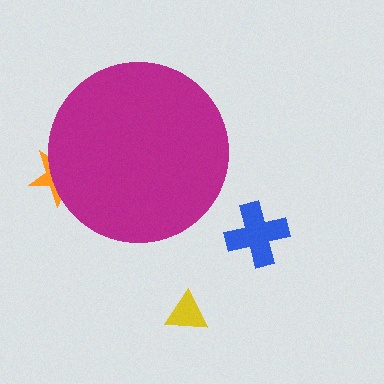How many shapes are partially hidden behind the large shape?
1 shape is partially hidden.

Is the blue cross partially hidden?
No, the blue cross is fully visible.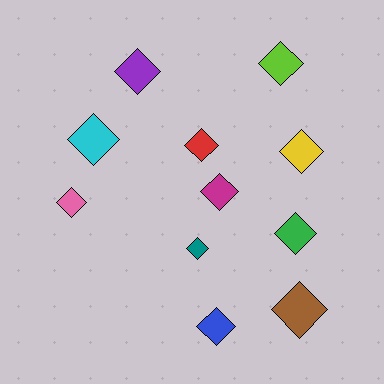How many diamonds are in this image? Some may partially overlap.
There are 11 diamonds.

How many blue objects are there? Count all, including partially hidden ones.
There is 1 blue object.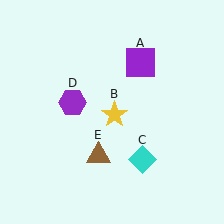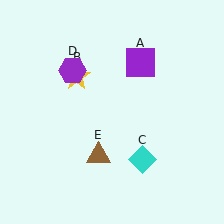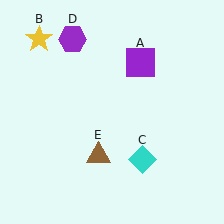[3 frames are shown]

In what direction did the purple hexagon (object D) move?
The purple hexagon (object D) moved up.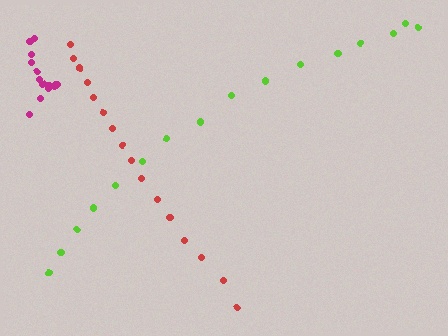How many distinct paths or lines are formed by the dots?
There are 3 distinct paths.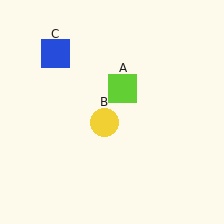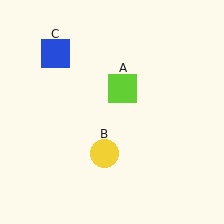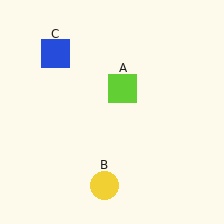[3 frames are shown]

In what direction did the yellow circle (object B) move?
The yellow circle (object B) moved down.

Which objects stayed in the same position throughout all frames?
Lime square (object A) and blue square (object C) remained stationary.